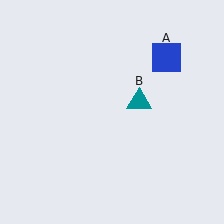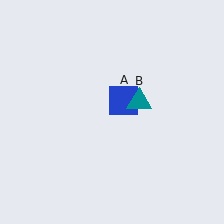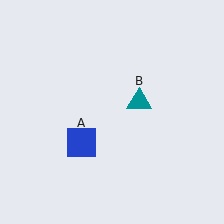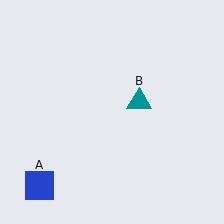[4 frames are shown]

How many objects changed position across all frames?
1 object changed position: blue square (object A).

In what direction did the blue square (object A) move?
The blue square (object A) moved down and to the left.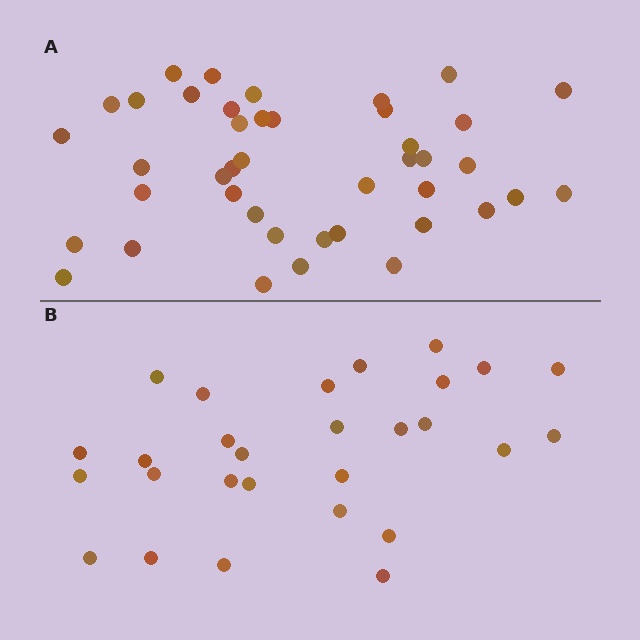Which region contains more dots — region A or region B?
Region A (the top region) has more dots.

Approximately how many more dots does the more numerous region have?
Region A has approximately 15 more dots than region B.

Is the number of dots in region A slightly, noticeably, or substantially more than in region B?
Region A has substantially more. The ratio is roughly 1.5 to 1.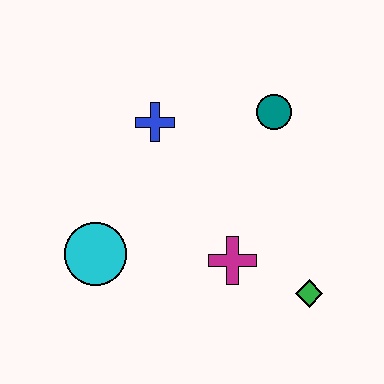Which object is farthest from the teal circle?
The cyan circle is farthest from the teal circle.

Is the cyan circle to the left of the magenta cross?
Yes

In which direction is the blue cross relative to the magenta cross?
The blue cross is above the magenta cross.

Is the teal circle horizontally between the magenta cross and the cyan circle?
No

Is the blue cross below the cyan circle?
No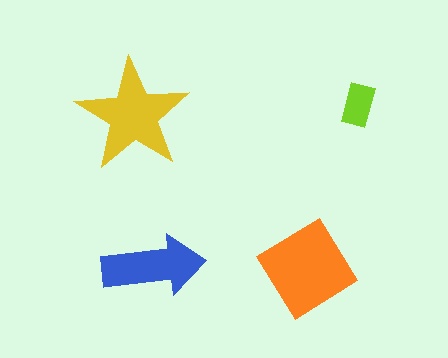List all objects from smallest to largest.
The lime rectangle, the blue arrow, the yellow star, the orange diamond.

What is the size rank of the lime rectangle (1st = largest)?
4th.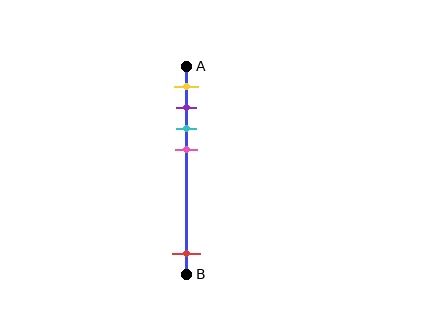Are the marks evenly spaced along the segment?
No, the marks are not evenly spaced.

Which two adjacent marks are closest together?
The purple and cyan marks are the closest adjacent pair.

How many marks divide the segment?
There are 5 marks dividing the segment.